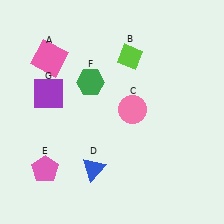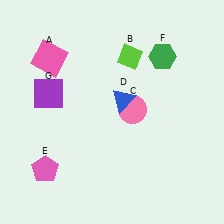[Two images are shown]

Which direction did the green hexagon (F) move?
The green hexagon (F) moved right.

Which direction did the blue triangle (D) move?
The blue triangle (D) moved up.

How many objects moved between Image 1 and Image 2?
2 objects moved between the two images.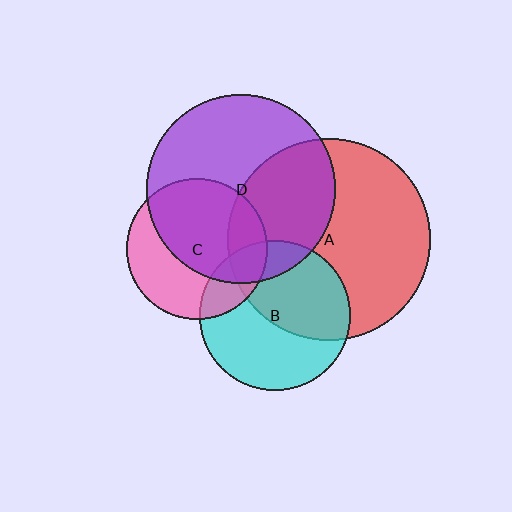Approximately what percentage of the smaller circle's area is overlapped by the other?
Approximately 15%.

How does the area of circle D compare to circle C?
Approximately 1.8 times.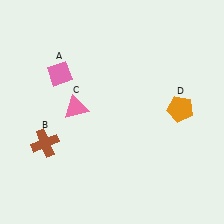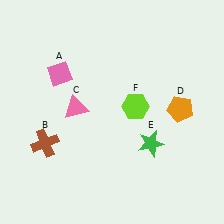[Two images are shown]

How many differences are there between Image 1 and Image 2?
There are 2 differences between the two images.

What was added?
A green star (E), a lime hexagon (F) were added in Image 2.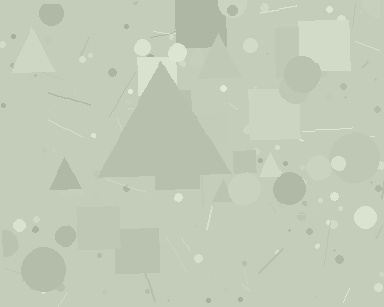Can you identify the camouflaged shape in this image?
The camouflaged shape is a triangle.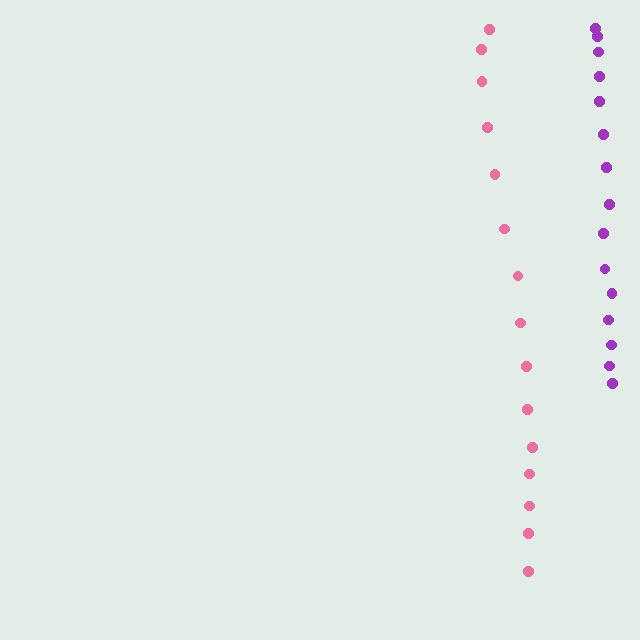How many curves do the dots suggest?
There are 2 distinct paths.